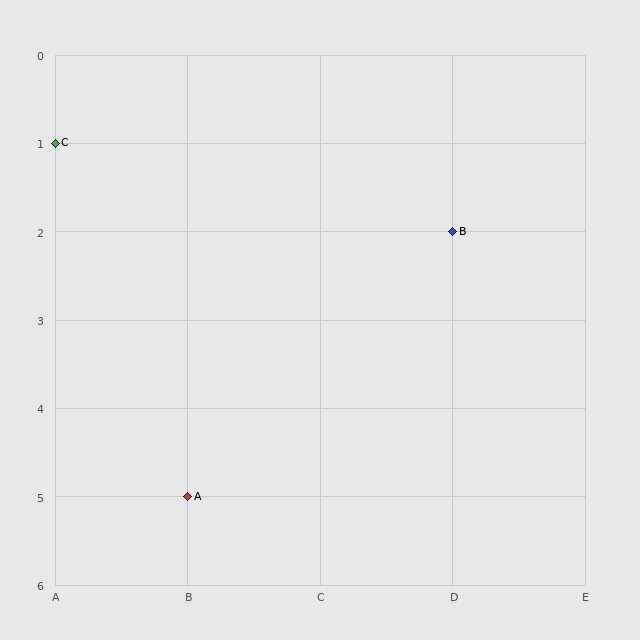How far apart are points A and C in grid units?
Points A and C are 1 column and 4 rows apart (about 4.1 grid units diagonally).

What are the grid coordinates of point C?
Point C is at grid coordinates (A, 1).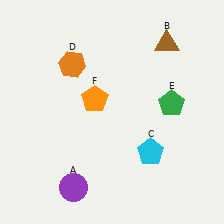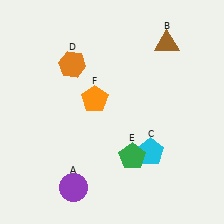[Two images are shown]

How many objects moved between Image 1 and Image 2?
1 object moved between the two images.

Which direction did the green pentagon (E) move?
The green pentagon (E) moved down.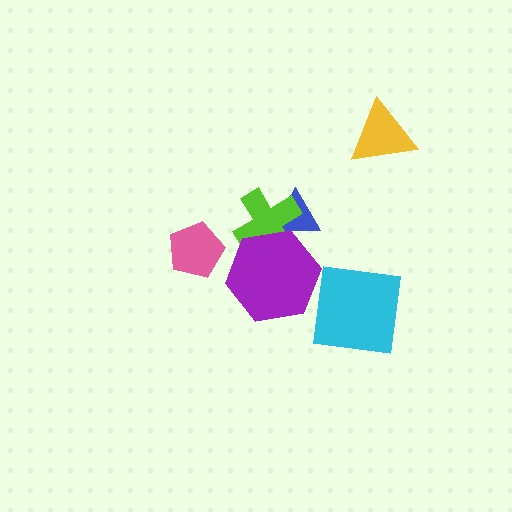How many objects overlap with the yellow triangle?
0 objects overlap with the yellow triangle.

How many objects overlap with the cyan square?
0 objects overlap with the cyan square.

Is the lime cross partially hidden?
Yes, it is partially covered by another shape.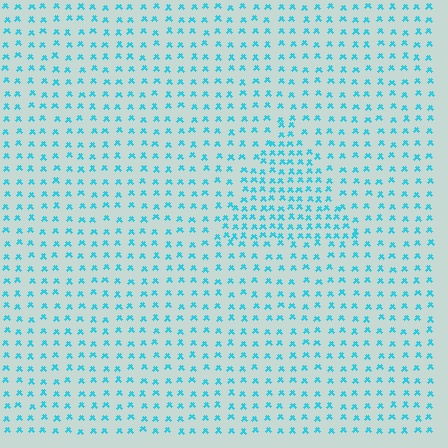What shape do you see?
I see a triangle.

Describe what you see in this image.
The image contains small cyan elements arranged at two different densities. A triangle-shaped region is visible where the elements are more densely packed than the surrounding area.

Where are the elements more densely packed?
The elements are more densely packed inside the triangle boundary.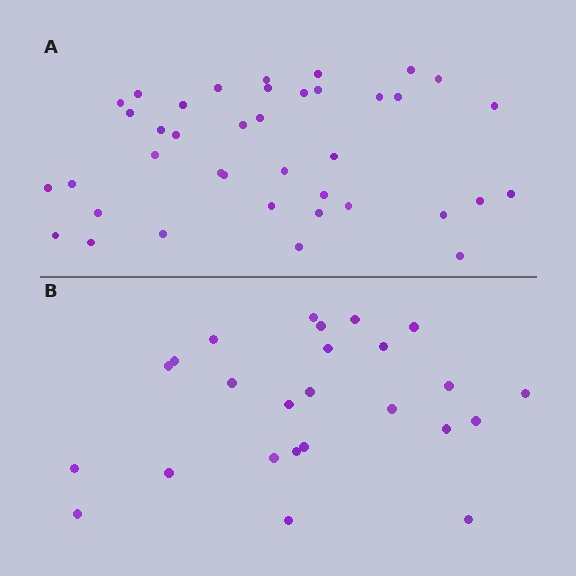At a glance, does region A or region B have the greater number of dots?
Region A (the top region) has more dots.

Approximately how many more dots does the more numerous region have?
Region A has approximately 15 more dots than region B.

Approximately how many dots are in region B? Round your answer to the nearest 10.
About 20 dots. (The exact count is 25, which rounds to 20.)